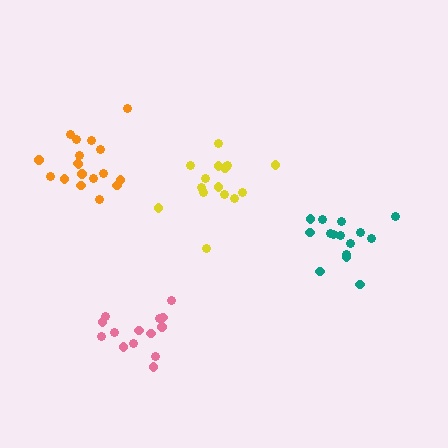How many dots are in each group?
Group 1: 15 dots, Group 2: 14 dots, Group 3: 18 dots, Group 4: 15 dots (62 total).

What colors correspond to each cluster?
The clusters are colored: yellow, pink, orange, teal.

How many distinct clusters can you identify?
There are 4 distinct clusters.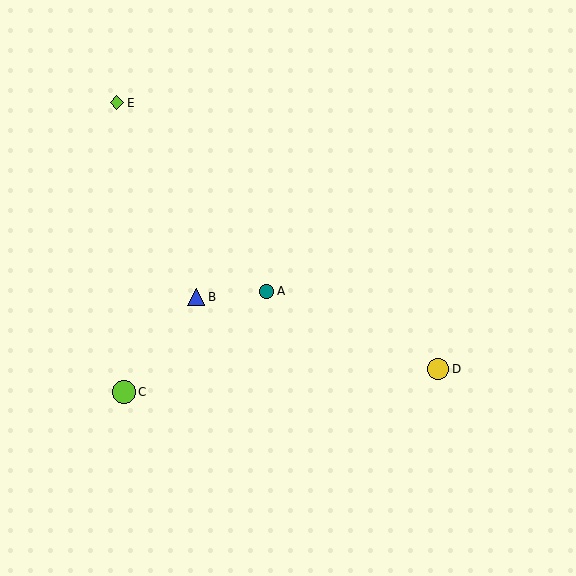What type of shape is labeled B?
Shape B is a blue triangle.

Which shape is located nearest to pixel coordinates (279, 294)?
The teal circle (labeled A) at (267, 291) is nearest to that location.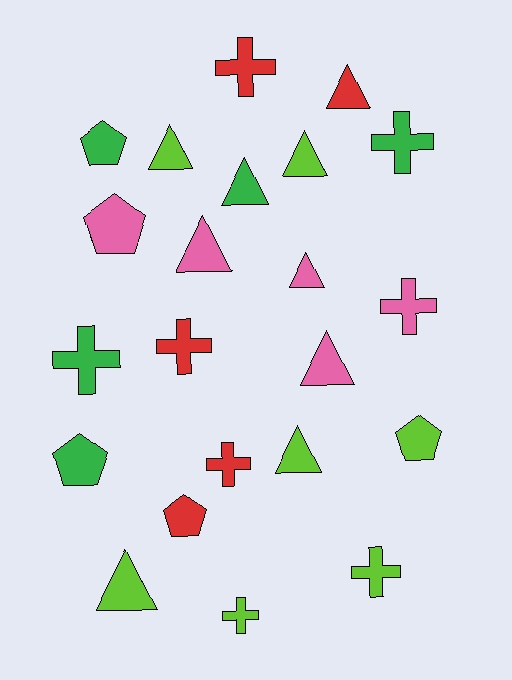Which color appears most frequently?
Lime, with 7 objects.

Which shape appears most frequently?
Triangle, with 9 objects.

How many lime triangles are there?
There are 4 lime triangles.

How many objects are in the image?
There are 22 objects.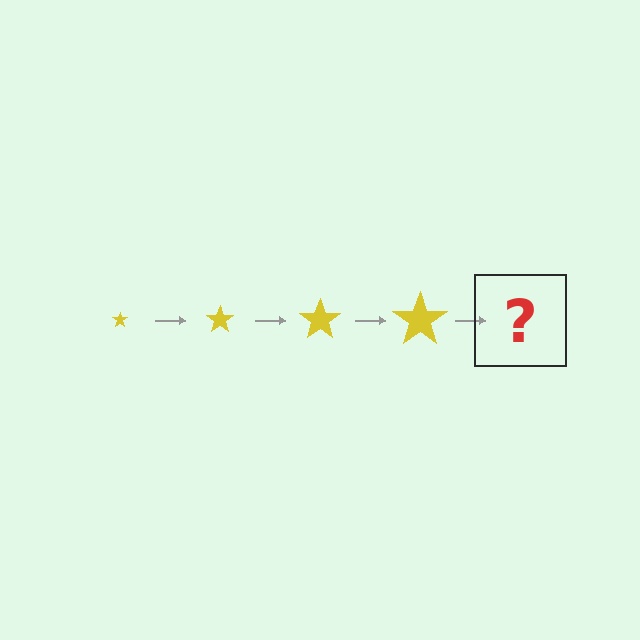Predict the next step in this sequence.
The next step is a yellow star, larger than the previous one.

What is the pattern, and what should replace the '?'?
The pattern is that the star gets progressively larger each step. The '?' should be a yellow star, larger than the previous one.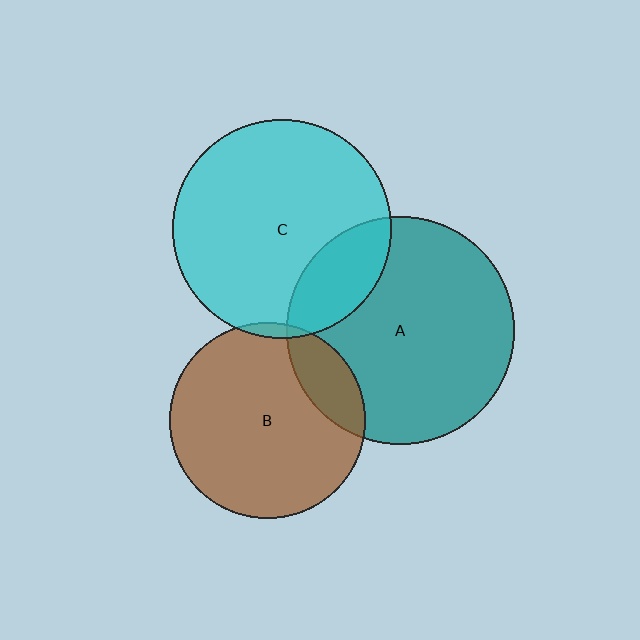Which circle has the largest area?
Circle A (teal).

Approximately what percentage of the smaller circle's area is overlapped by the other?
Approximately 20%.